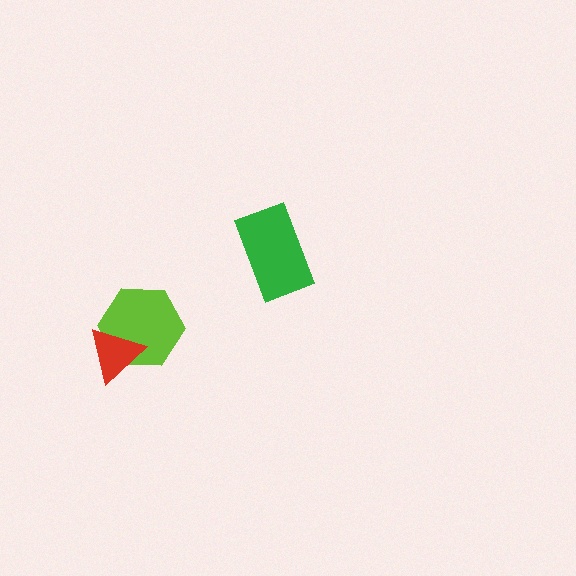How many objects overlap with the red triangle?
1 object overlaps with the red triangle.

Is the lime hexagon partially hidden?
Yes, it is partially covered by another shape.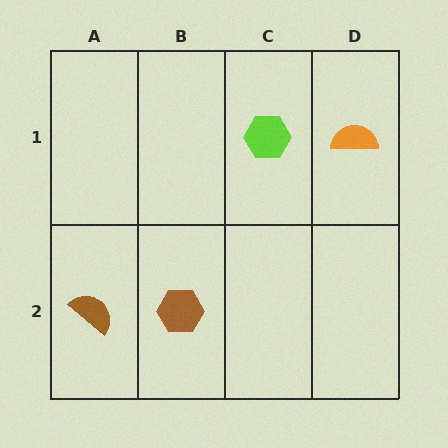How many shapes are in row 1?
2 shapes.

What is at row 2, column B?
A brown hexagon.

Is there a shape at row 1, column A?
No, that cell is empty.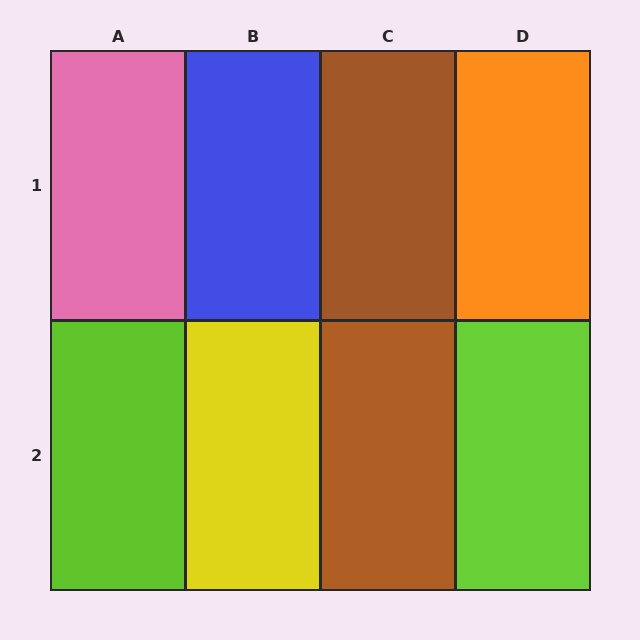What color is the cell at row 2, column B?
Yellow.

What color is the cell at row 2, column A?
Lime.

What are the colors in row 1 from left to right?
Pink, blue, brown, orange.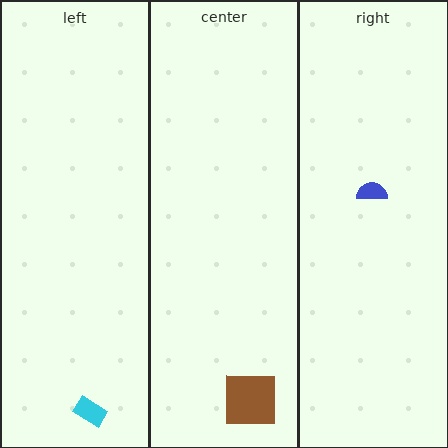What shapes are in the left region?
The cyan rectangle.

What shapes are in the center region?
The brown square.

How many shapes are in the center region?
1.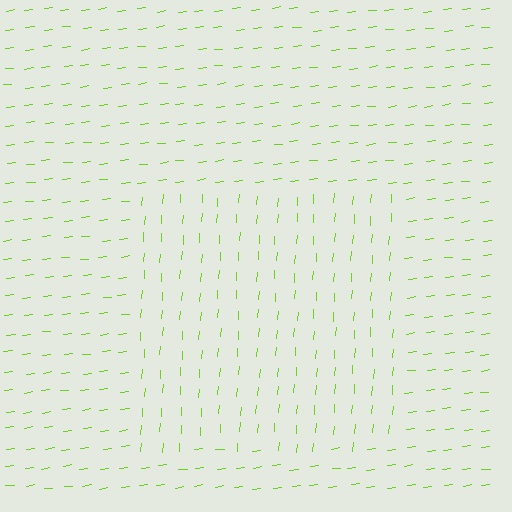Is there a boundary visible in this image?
Yes, there is a texture boundary formed by a change in line orientation.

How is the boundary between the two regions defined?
The boundary is defined purely by a change in line orientation (approximately 79 degrees difference). All lines are the same color and thickness.